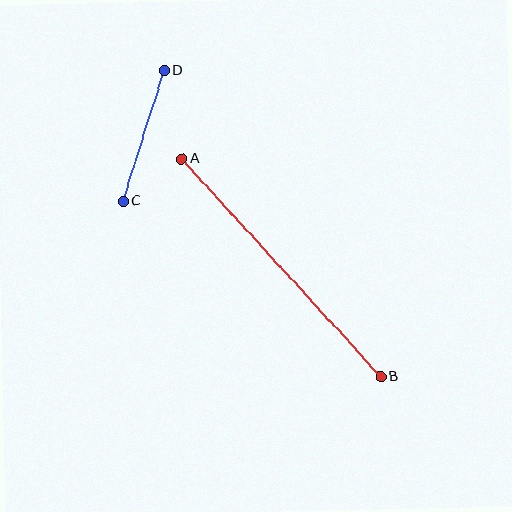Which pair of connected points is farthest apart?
Points A and B are farthest apart.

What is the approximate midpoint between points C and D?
The midpoint is at approximately (144, 136) pixels.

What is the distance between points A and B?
The distance is approximately 295 pixels.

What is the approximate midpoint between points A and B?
The midpoint is at approximately (281, 268) pixels.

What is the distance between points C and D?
The distance is approximately 137 pixels.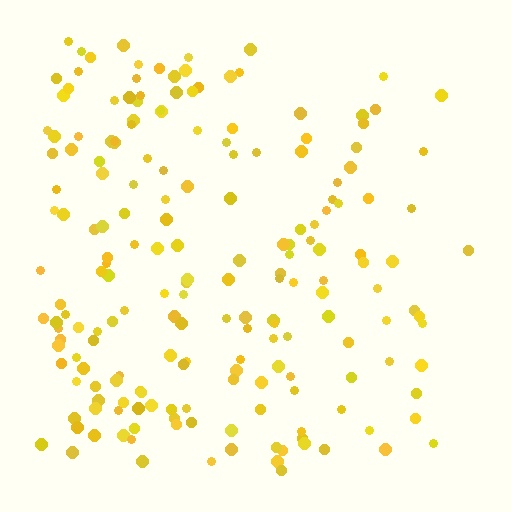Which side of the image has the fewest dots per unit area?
The right.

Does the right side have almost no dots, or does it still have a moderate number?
Still a moderate number, just noticeably fewer than the left.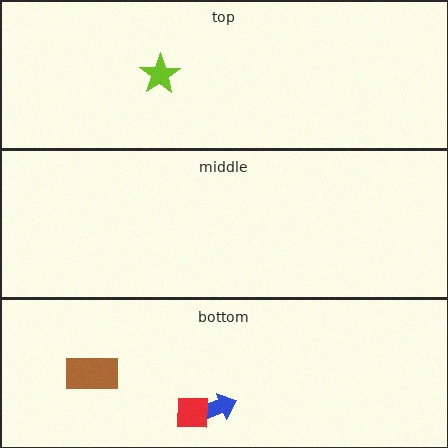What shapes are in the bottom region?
The brown rectangle, the blue arrow, the red square.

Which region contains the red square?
The bottom region.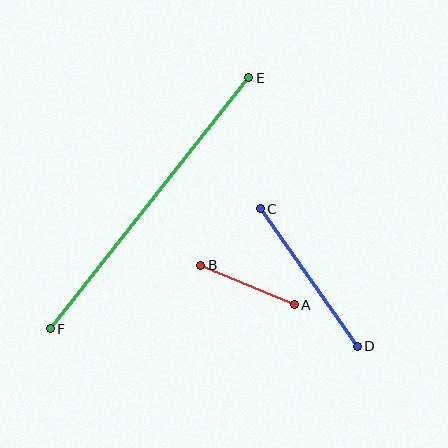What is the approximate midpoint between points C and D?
The midpoint is at approximately (309, 278) pixels.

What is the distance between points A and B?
The distance is approximately 102 pixels.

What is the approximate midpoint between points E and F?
The midpoint is at approximately (150, 203) pixels.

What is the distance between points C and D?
The distance is approximately 168 pixels.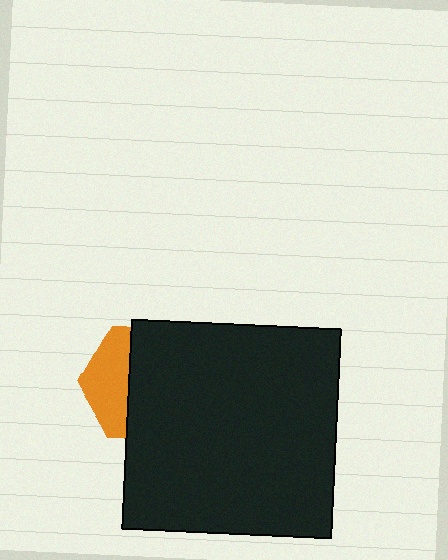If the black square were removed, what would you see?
You would see the complete orange hexagon.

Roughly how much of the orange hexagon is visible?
A small part of it is visible (roughly 37%).